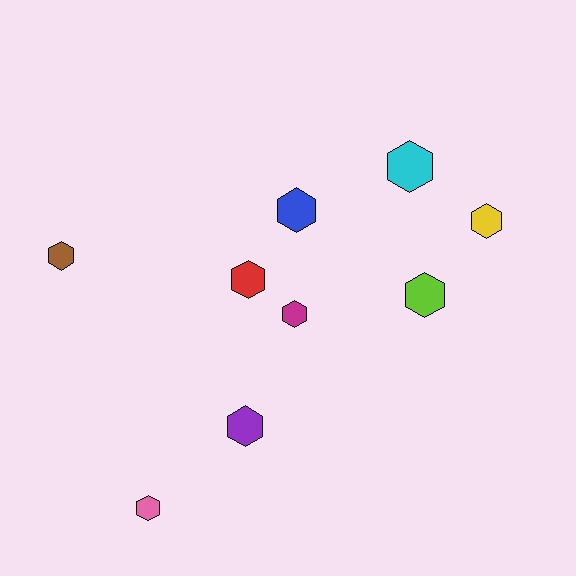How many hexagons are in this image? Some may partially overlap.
There are 9 hexagons.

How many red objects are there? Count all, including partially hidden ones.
There is 1 red object.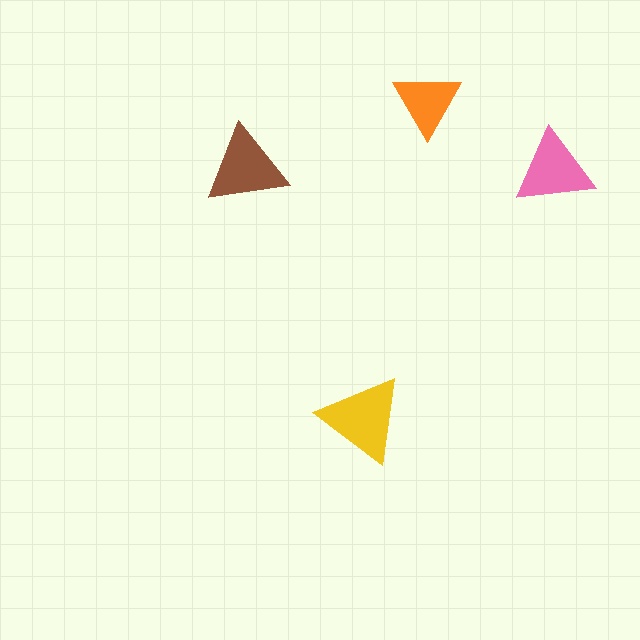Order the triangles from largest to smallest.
the yellow one, the brown one, the pink one, the orange one.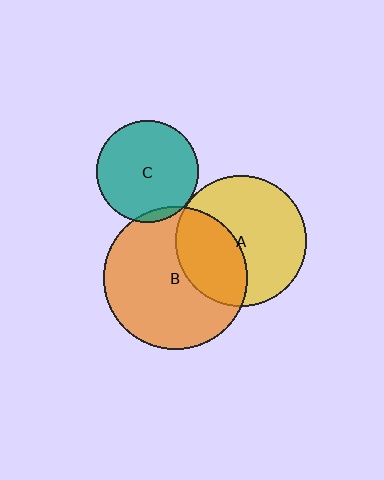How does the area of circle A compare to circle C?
Approximately 1.6 times.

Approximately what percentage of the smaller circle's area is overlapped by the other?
Approximately 35%.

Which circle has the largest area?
Circle B (orange).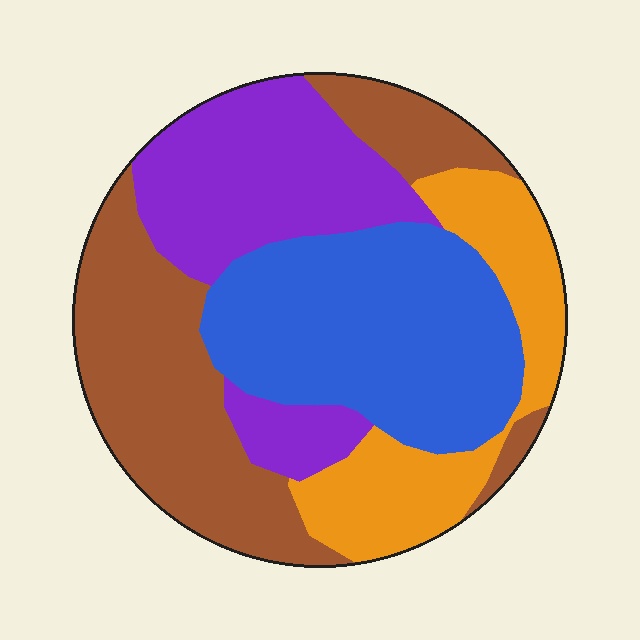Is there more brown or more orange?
Brown.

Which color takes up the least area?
Orange, at roughly 20%.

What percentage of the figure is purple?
Purple takes up between a sixth and a third of the figure.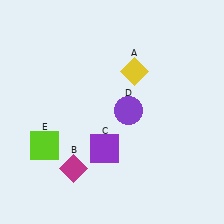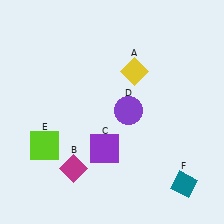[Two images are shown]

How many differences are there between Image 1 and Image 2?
There is 1 difference between the two images.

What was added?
A teal diamond (F) was added in Image 2.